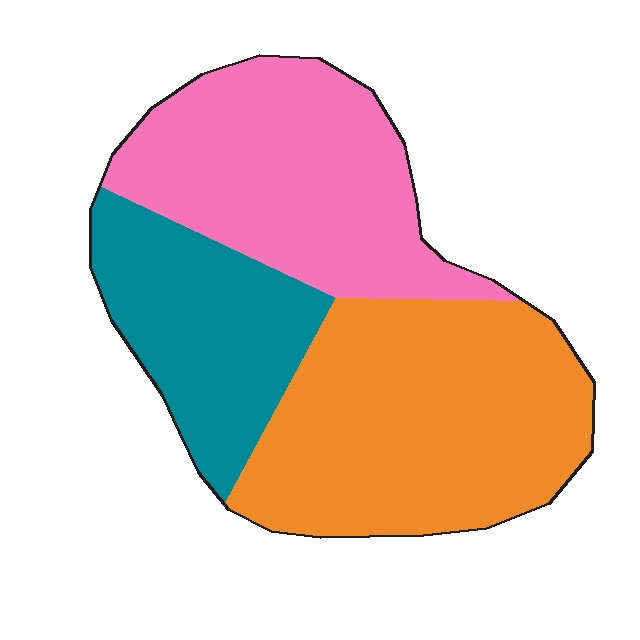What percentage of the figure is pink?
Pink takes up about one third (1/3) of the figure.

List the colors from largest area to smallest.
From largest to smallest: orange, pink, teal.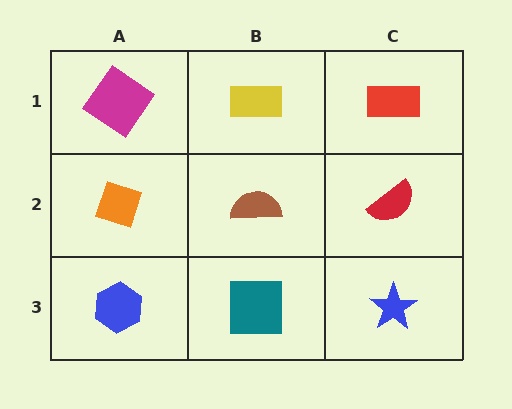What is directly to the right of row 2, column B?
A red semicircle.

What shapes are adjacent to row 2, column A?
A magenta diamond (row 1, column A), a blue hexagon (row 3, column A), a brown semicircle (row 2, column B).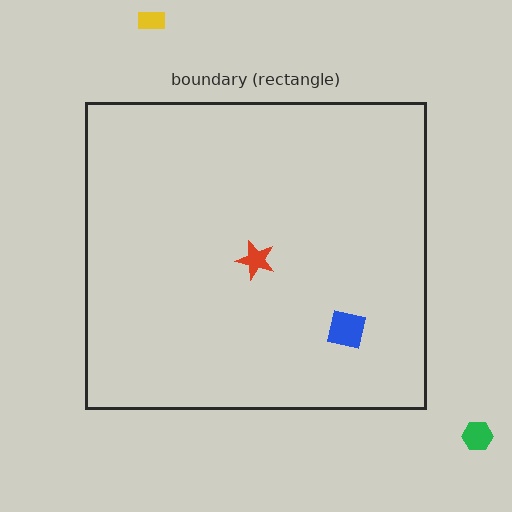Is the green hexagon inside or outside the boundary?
Outside.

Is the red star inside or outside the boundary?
Inside.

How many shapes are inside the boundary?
2 inside, 2 outside.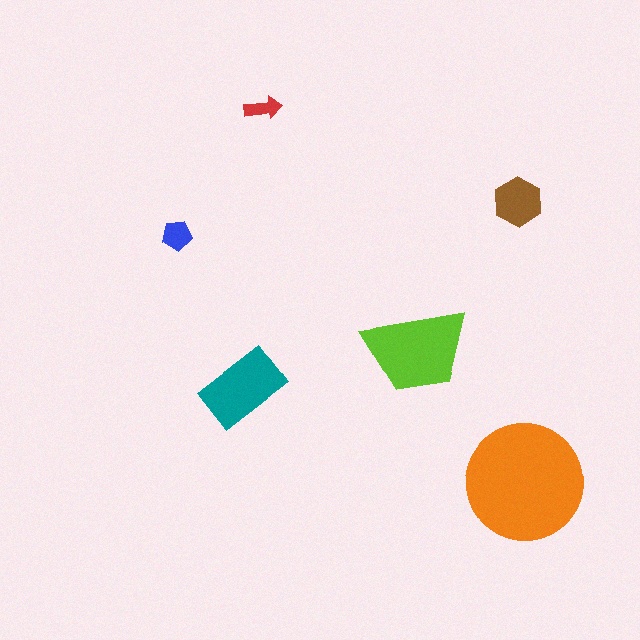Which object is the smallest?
The red arrow.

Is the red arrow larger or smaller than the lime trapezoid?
Smaller.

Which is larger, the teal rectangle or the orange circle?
The orange circle.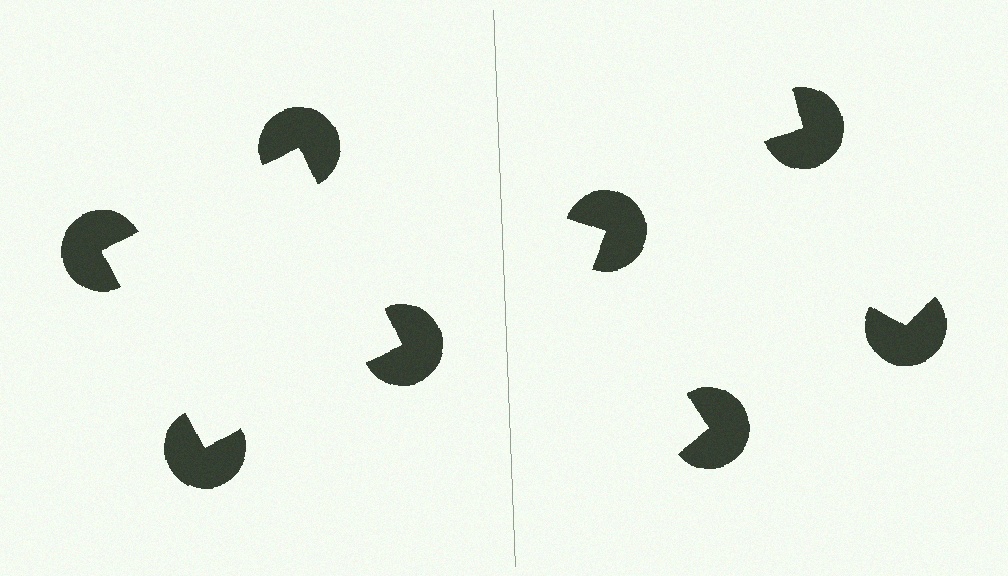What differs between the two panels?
The pac-man discs are positioned identically on both sides; only the wedge orientations differ. On the left they align to a square; on the right they are misaligned.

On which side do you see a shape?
An illusory square appears on the left side. On the right side the wedge cuts are rotated, so no coherent shape forms.